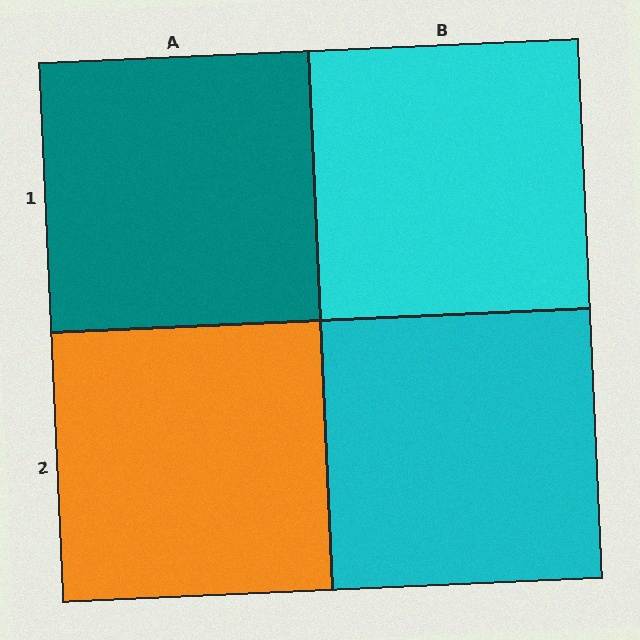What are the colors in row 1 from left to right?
Teal, cyan.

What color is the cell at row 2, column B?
Cyan.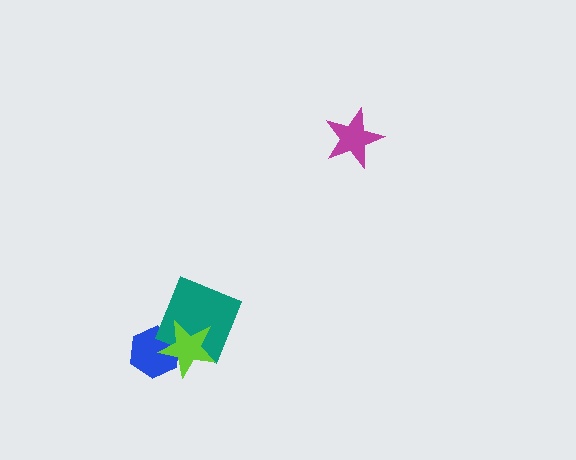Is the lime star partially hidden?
No, no other shape covers it.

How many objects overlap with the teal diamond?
2 objects overlap with the teal diamond.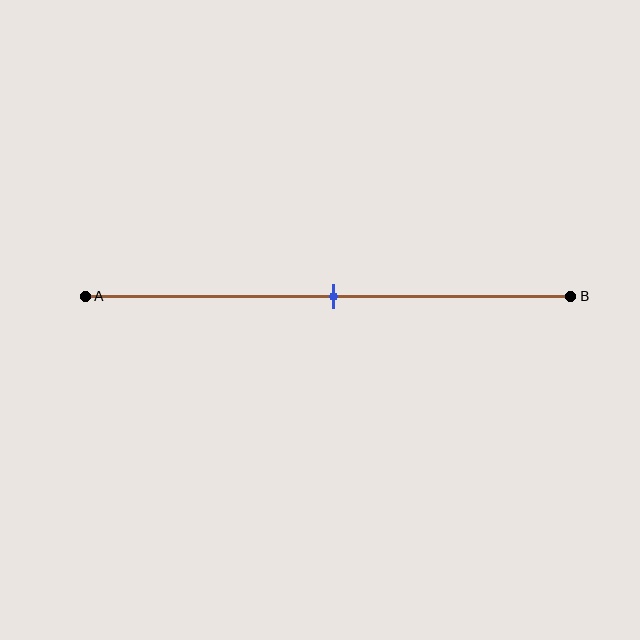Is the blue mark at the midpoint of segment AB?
Yes, the mark is approximately at the midpoint.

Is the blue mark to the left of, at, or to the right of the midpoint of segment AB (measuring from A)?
The blue mark is approximately at the midpoint of segment AB.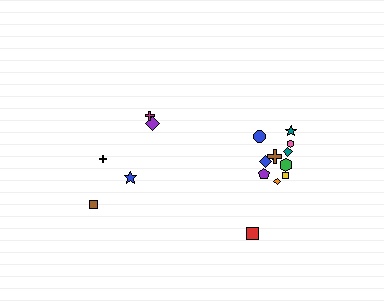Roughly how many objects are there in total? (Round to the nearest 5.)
Roughly 15 objects in total.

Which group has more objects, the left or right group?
The right group.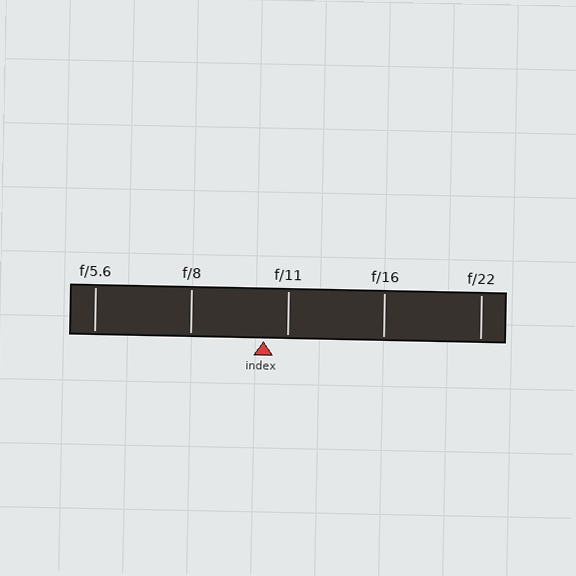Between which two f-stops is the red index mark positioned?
The index mark is between f/8 and f/11.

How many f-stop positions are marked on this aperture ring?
There are 5 f-stop positions marked.